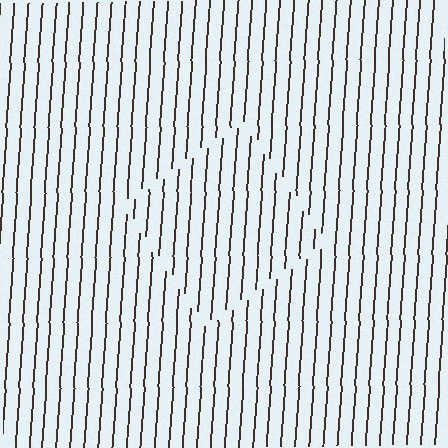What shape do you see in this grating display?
An illusory square. The interior of the shape contains the same grating, shifted by half a period — the contour is defined by the phase discontinuity where line-ends from the inner and outer gratings abut.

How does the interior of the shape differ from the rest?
The interior of the shape contains the same grating, shifted by half a period — the contour is defined by the phase discontinuity where line-ends from the inner and outer gratings abut.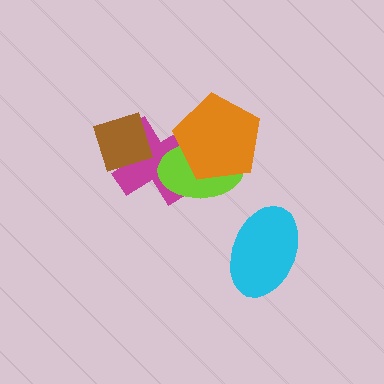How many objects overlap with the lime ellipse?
2 objects overlap with the lime ellipse.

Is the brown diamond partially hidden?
No, no other shape covers it.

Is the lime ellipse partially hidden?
Yes, it is partially covered by another shape.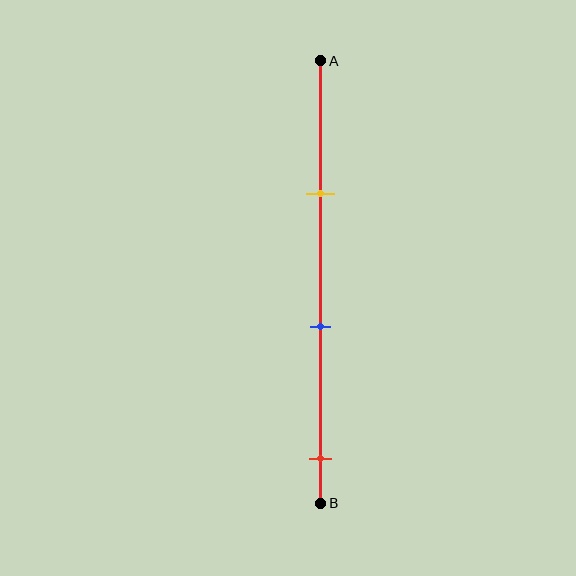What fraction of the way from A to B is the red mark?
The red mark is approximately 90% (0.9) of the way from A to B.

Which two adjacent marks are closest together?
The yellow and blue marks are the closest adjacent pair.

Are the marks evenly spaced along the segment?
Yes, the marks are approximately evenly spaced.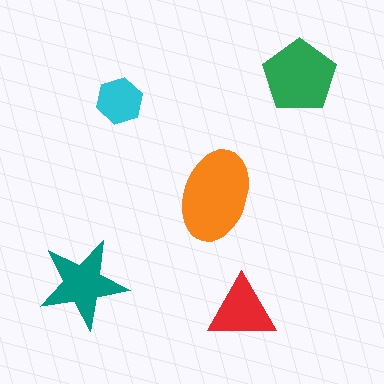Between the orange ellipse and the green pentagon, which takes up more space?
The orange ellipse.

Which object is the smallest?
The cyan hexagon.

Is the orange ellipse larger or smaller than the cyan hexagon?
Larger.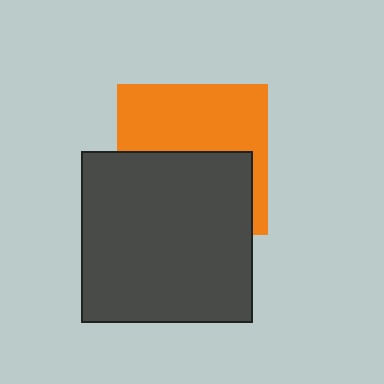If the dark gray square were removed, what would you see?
You would see the complete orange square.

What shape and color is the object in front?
The object in front is a dark gray square.